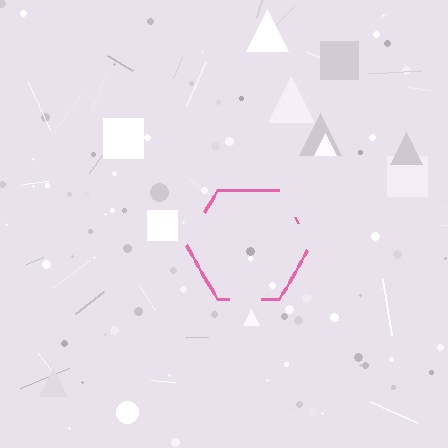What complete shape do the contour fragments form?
The contour fragments form a hexagon.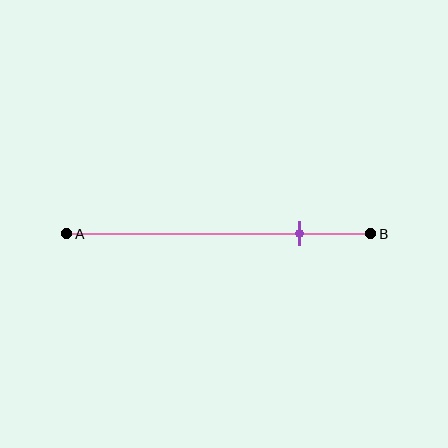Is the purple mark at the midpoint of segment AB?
No, the mark is at about 75% from A, not at the 50% midpoint.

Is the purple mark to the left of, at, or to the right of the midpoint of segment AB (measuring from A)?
The purple mark is to the right of the midpoint of segment AB.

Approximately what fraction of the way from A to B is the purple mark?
The purple mark is approximately 75% of the way from A to B.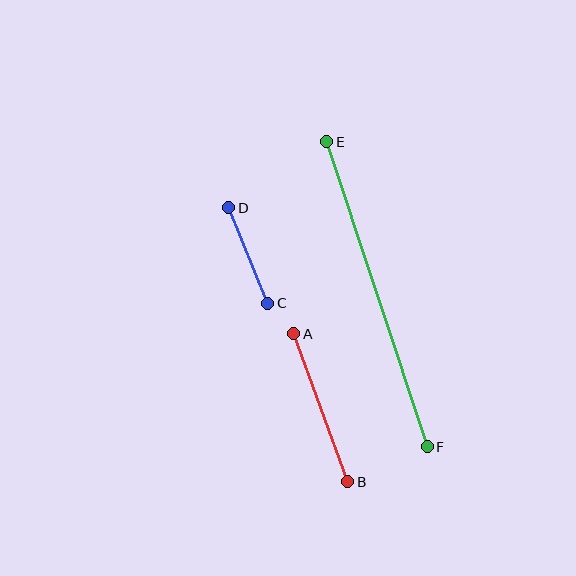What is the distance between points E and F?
The distance is approximately 321 pixels.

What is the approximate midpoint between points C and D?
The midpoint is at approximately (248, 256) pixels.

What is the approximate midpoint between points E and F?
The midpoint is at approximately (377, 294) pixels.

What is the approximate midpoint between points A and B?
The midpoint is at approximately (321, 408) pixels.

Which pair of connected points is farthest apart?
Points E and F are farthest apart.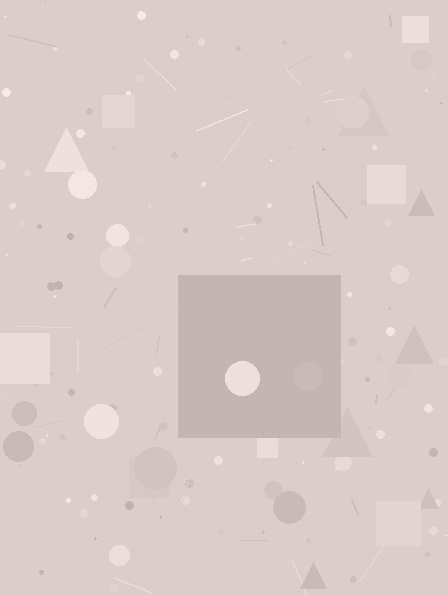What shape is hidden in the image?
A square is hidden in the image.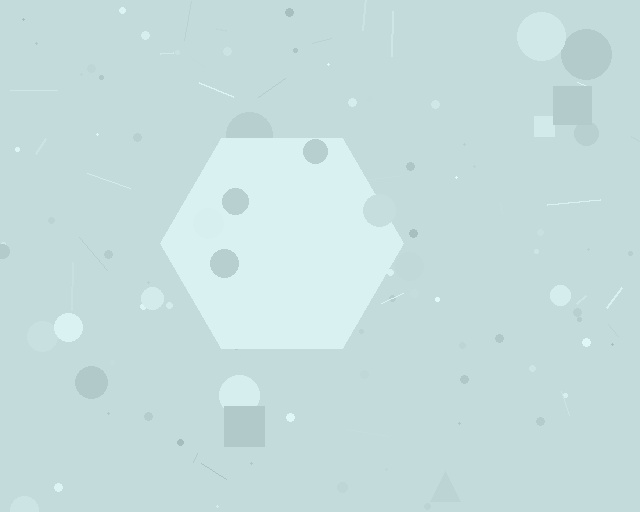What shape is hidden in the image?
A hexagon is hidden in the image.